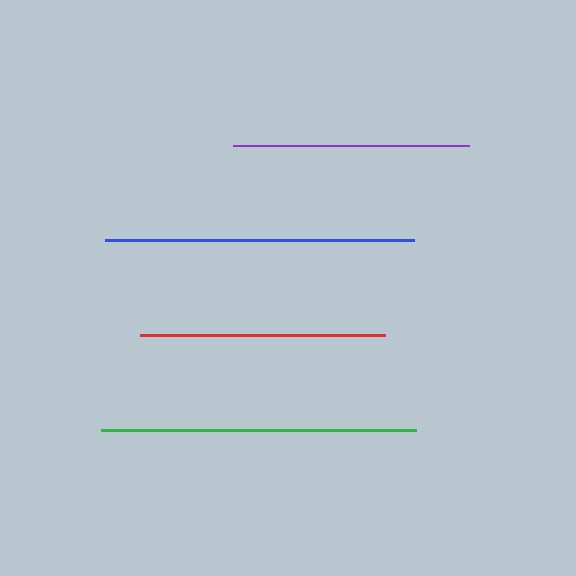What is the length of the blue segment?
The blue segment is approximately 309 pixels long.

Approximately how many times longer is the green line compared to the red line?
The green line is approximately 1.3 times the length of the red line.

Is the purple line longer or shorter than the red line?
The red line is longer than the purple line.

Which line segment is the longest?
The green line is the longest at approximately 315 pixels.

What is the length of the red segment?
The red segment is approximately 245 pixels long.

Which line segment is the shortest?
The purple line is the shortest at approximately 236 pixels.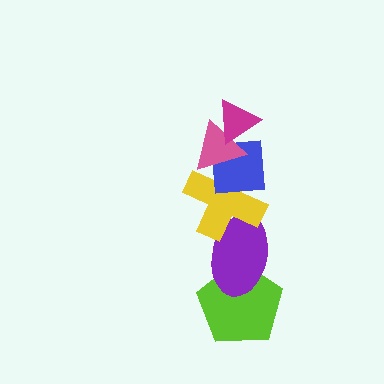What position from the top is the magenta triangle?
The magenta triangle is 1st from the top.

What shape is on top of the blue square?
The pink triangle is on top of the blue square.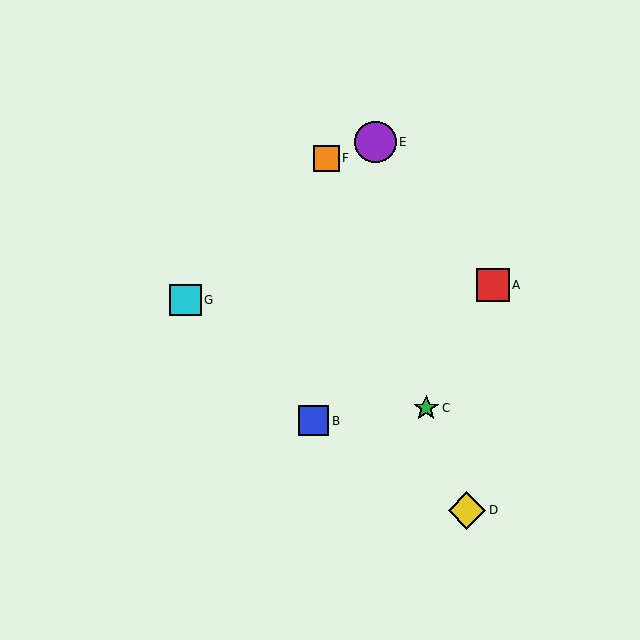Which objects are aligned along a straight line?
Objects C, D, F are aligned along a straight line.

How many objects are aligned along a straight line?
3 objects (C, D, F) are aligned along a straight line.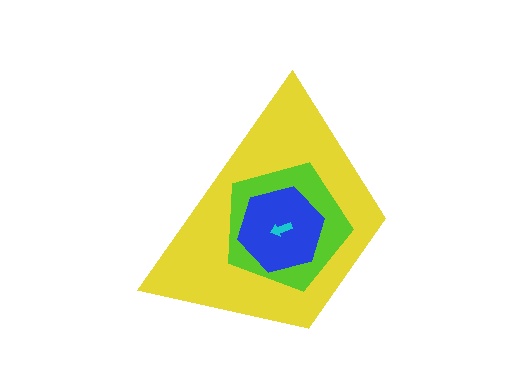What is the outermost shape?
The yellow trapezoid.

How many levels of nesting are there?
4.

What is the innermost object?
The cyan arrow.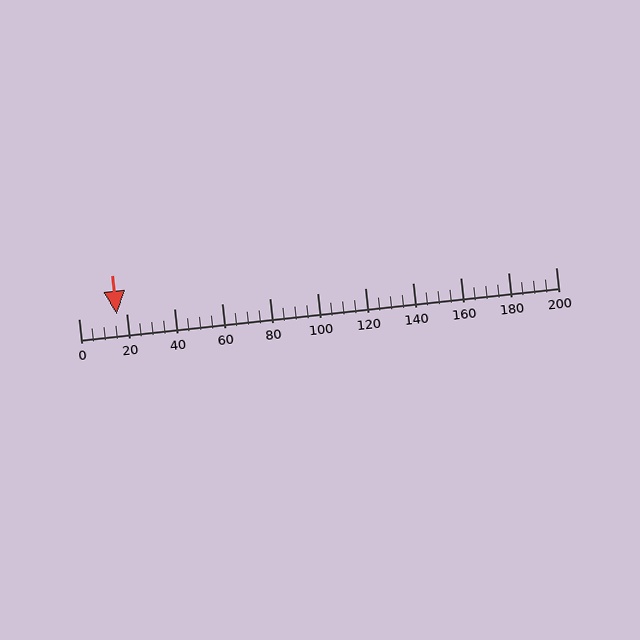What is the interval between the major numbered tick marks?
The major tick marks are spaced 20 units apart.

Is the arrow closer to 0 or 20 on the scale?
The arrow is closer to 20.